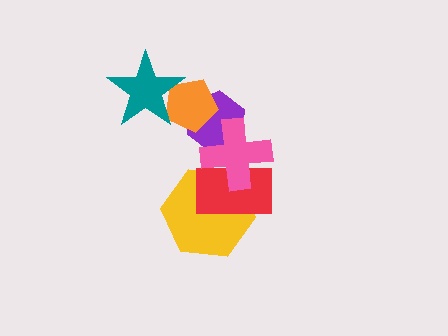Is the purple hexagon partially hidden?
Yes, it is partially covered by another shape.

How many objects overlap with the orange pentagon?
2 objects overlap with the orange pentagon.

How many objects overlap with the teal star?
1 object overlaps with the teal star.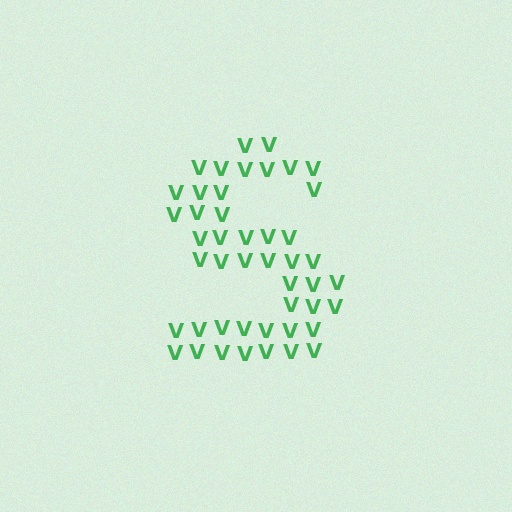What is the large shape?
The large shape is the letter S.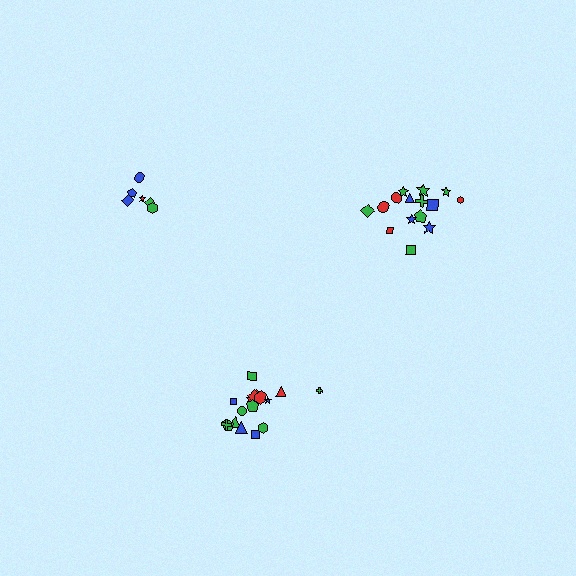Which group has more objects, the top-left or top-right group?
The top-right group.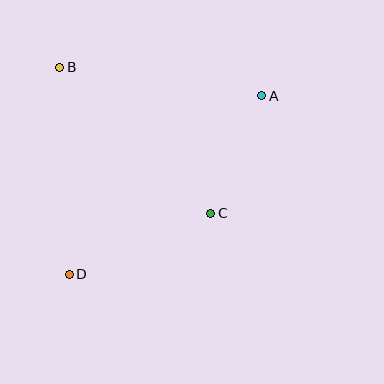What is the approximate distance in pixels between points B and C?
The distance between B and C is approximately 210 pixels.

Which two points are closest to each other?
Points A and C are closest to each other.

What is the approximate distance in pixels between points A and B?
The distance between A and B is approximately 204 pixels.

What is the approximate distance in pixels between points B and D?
The distance between B and D is approximately 207 pixels.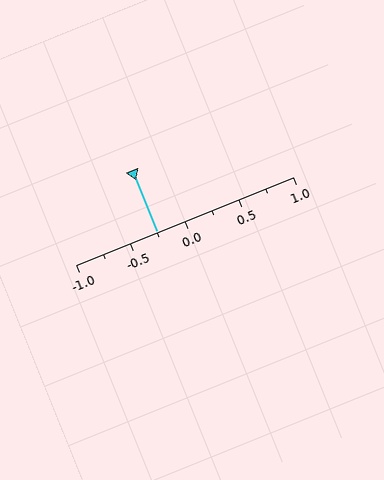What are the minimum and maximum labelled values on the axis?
The axis runs from -1.0 to 1.0.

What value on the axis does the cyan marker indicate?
The marker indicates approximately -0.25.